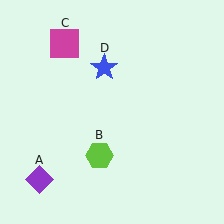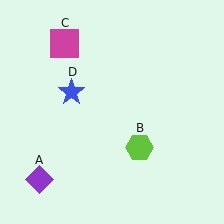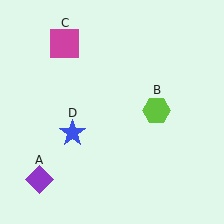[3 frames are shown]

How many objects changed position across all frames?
2 objects changed position: lime hexagon (object B), blue star (object D).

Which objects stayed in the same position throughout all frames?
Purple diamond (object A) and magenta square (object C) remained stationary.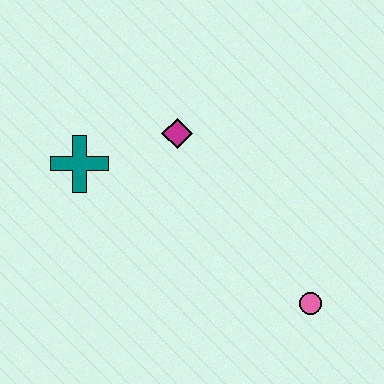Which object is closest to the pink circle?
The magenta diamond is closest to the pink circle.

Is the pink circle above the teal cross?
No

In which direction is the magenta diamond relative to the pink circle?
The magenta diamond is above the pink circle.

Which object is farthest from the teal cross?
The pink circle is farthest from the teal cross.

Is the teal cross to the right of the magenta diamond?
No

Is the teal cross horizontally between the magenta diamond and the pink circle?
No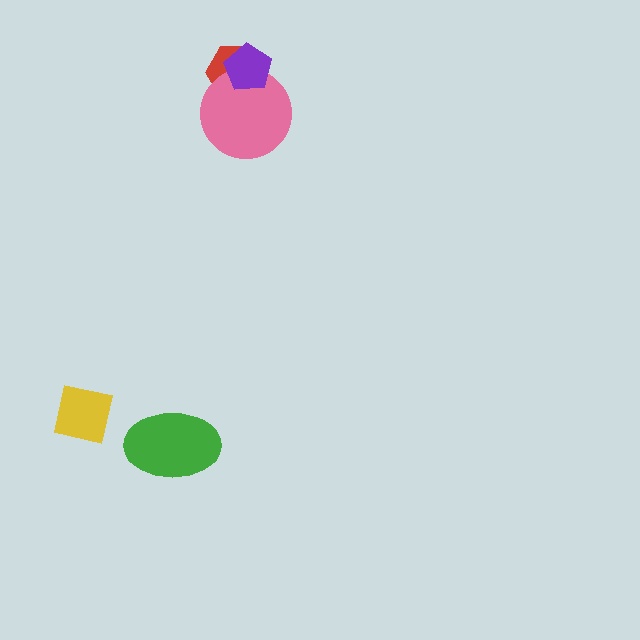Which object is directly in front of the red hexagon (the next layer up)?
The pink circle is directly in front of the red hexagon.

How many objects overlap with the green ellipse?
0 objects overlap with the green ellipse.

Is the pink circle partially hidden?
Yes, it is partially covered by another shape.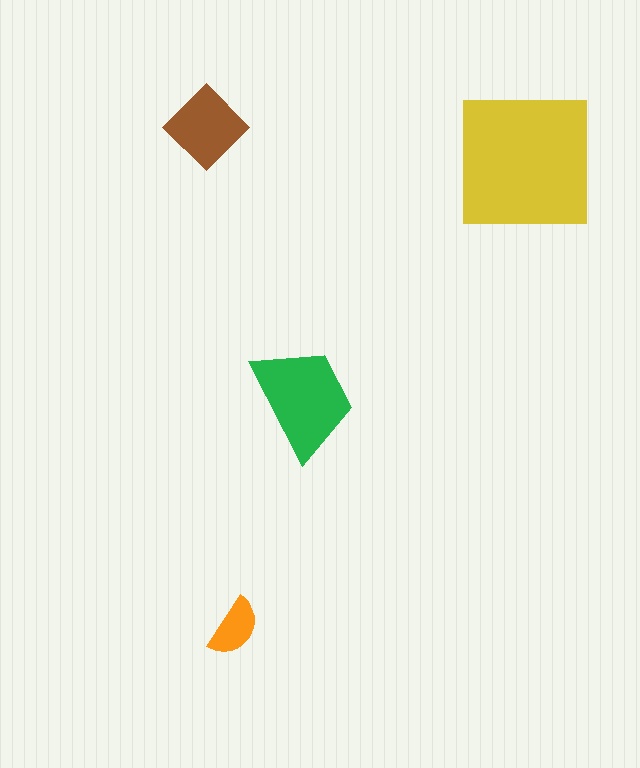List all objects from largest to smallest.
The yellow square, the green trapezoid, the brown diamond, the orange semicircle.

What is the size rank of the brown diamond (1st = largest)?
3rd.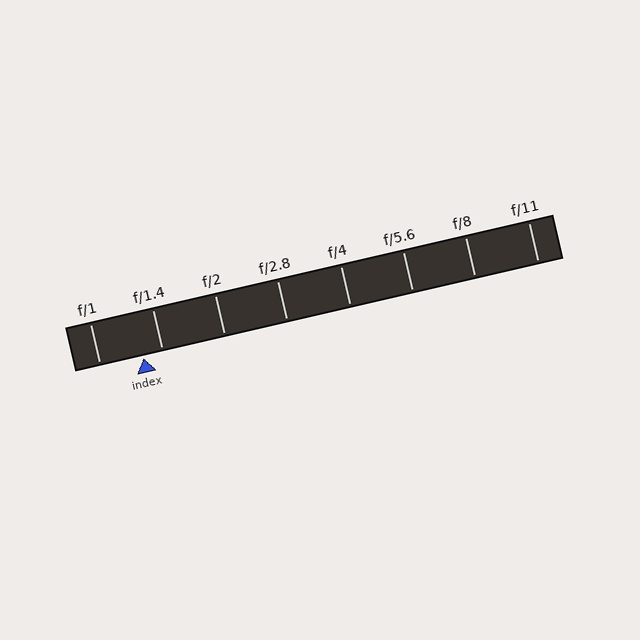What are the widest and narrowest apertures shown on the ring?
The widest aperture shown is f/1 and the narrowest is f/11.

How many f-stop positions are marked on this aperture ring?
There are 8 f-stop positions marked.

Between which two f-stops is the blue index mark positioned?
The index mark is between f/1 and f/1.4.